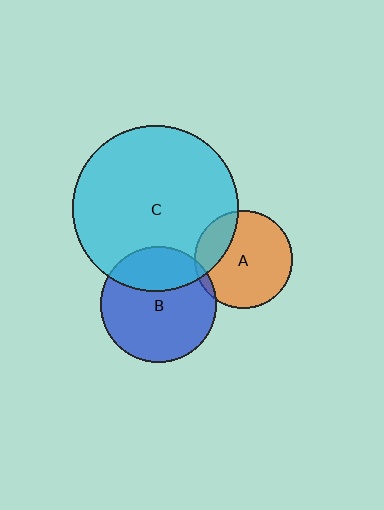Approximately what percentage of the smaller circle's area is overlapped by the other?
Approximately 5%.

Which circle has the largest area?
Circle C (cyan).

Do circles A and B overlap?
Yes.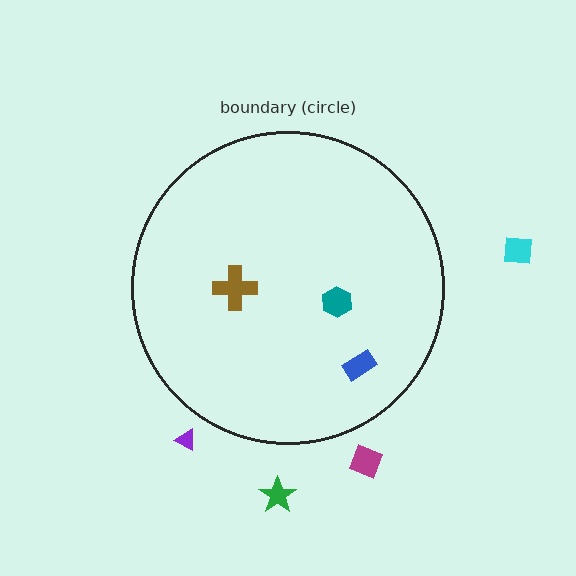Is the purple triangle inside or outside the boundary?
Outside.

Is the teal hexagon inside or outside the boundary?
Inside.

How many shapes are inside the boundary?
3 inside, 4 outside.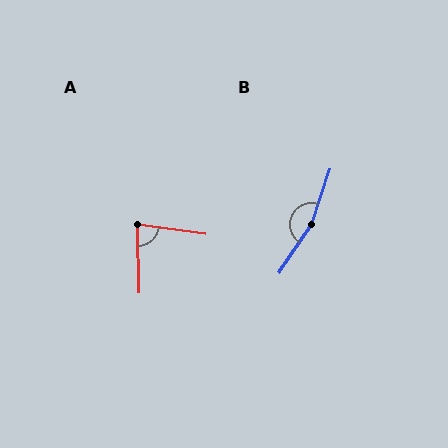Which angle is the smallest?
A, at approximately 80 degrees.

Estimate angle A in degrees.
Approximately 80 degrees.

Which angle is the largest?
B, at approximately 165 degrees.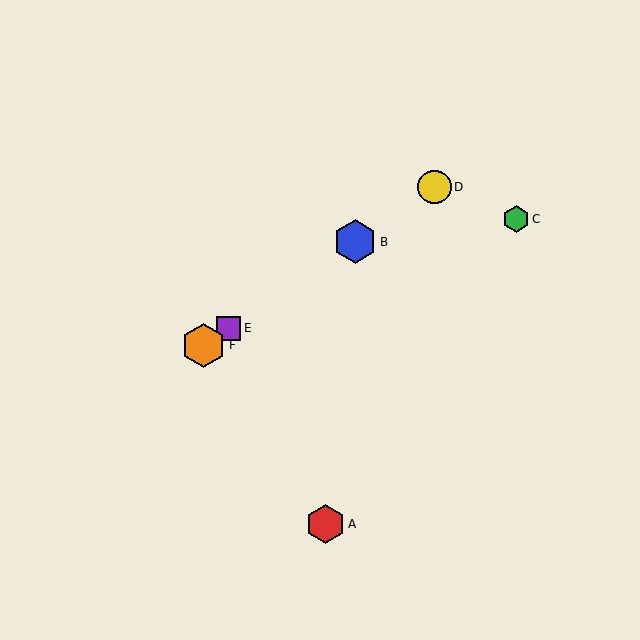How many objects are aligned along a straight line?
4 objects (B, D, E, F) are aligned along a straight line.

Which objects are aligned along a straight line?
Objects B, D, E, F are aligned along a straight line.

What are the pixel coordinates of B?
Object B is at (355, 242).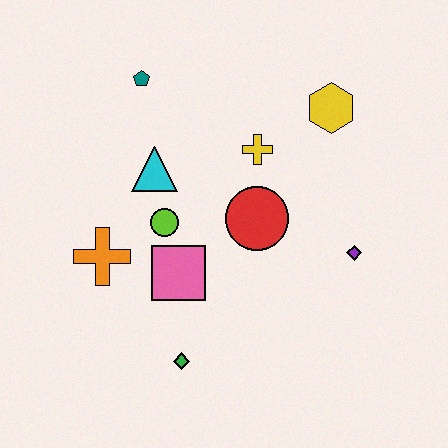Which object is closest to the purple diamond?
The red circle is closest to the purple diamond.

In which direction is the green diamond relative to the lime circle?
The green diamond is below the lime circle.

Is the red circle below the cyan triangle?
Yes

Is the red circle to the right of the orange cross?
Yes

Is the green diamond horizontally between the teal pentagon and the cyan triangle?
No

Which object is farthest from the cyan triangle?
The purple diamond is farthest from the cyan triangle.